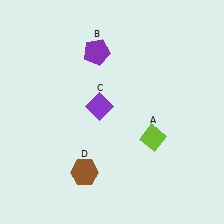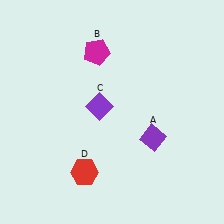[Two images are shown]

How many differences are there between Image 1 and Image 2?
There are 3 differences between the two images.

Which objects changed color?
A changed from lime to purple. B changed from purple to magenta. D changed from brown to red.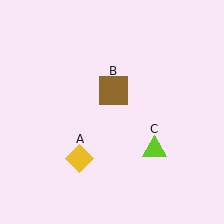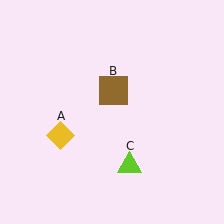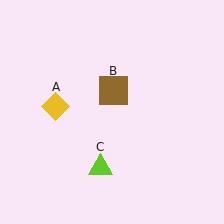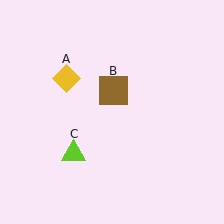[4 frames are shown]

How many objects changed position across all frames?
2 objects changed position: yellow diamond (object A), lime triangle (object C).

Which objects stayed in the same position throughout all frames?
Brown square (object B) remained stationary.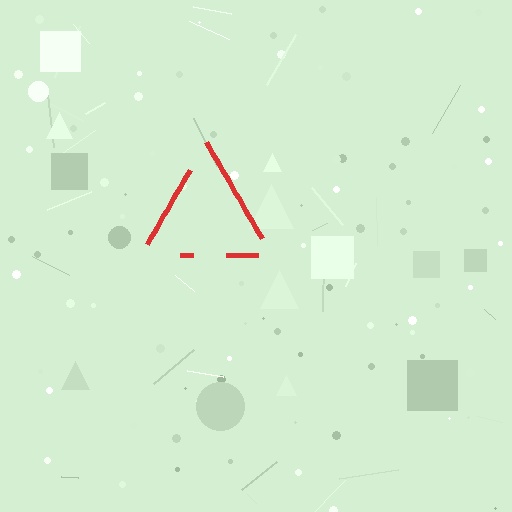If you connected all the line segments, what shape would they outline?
They would outline a triangle.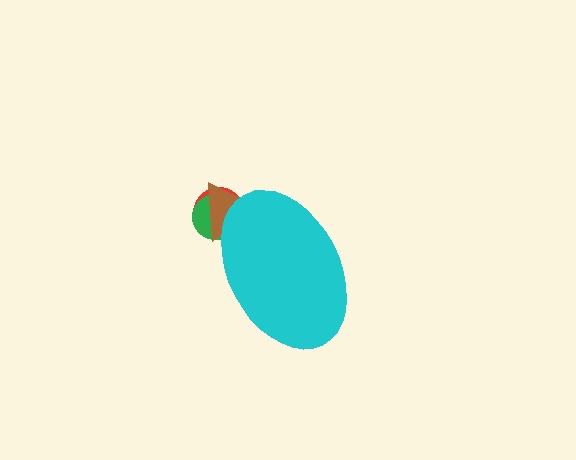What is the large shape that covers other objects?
A cyan ellipse.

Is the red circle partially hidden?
Yes, the red circle is partially hidden behind the cyan ellipse.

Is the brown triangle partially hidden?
Yes, the brown triangle is partially hidden behind the cyan ellipse.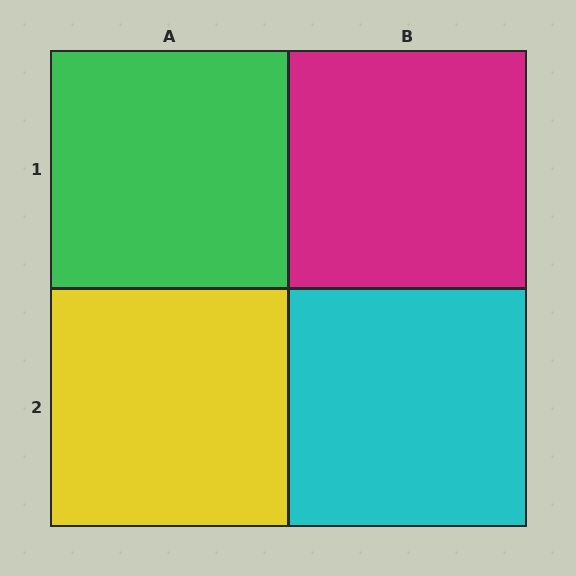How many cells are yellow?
1 cell is yellow.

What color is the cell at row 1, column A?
Green.